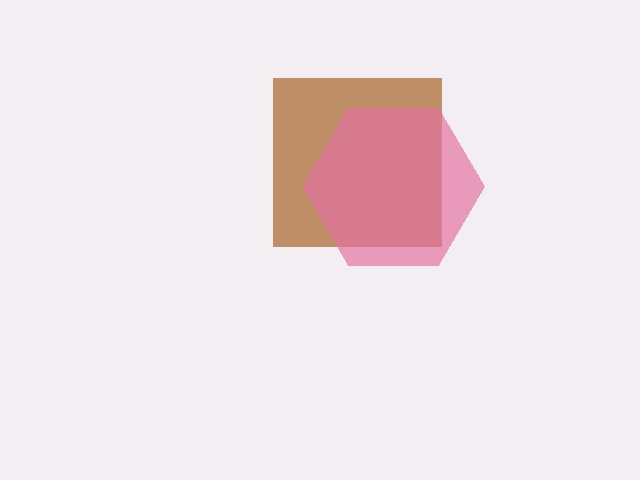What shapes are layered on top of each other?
The layered shapes are: a brown square, a pink hexagon.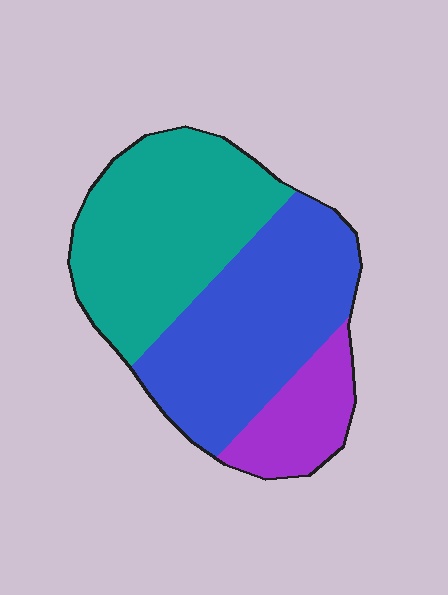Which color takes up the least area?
Purple, at roughly 15%.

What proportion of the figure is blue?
Blue takes up between a third and a half of the figure.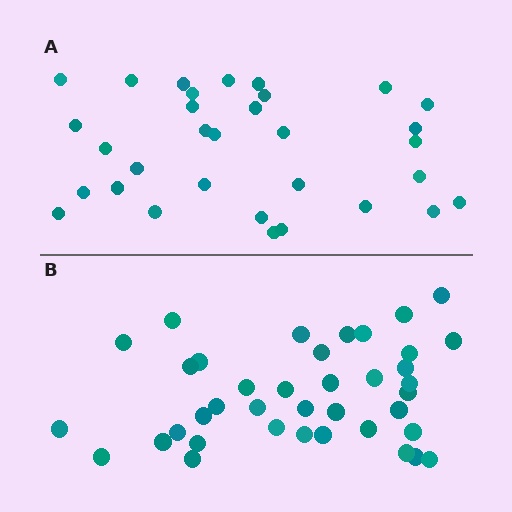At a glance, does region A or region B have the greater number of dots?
Region B (the bottom region) has more dots.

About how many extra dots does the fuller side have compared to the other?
Region B has roughly 8 or so more dots than region A.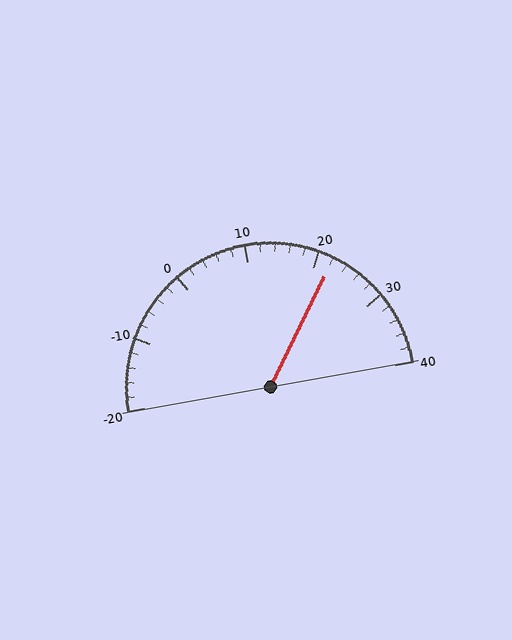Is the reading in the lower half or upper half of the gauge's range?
The reading is in the upper half of the range (-20 to 40).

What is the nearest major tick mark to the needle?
The nearest major tick mark is 20.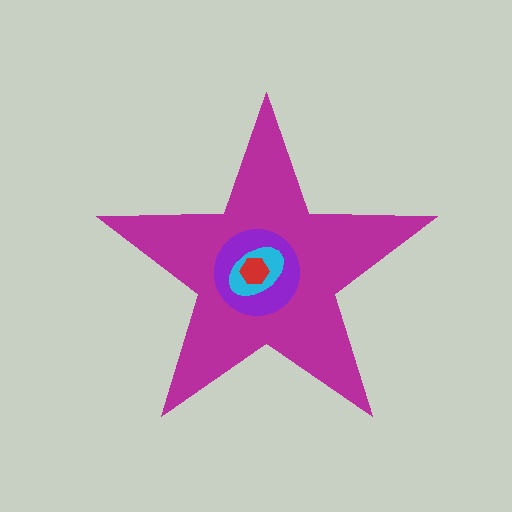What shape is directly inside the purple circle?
The cyan ellipse.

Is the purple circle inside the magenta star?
Yes.